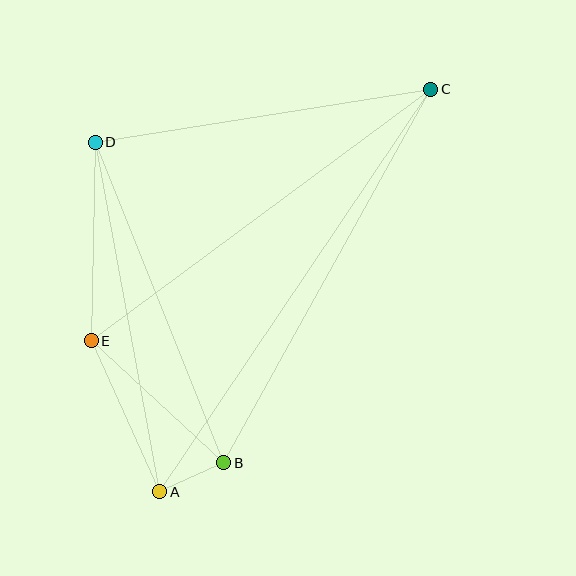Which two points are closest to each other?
Points A and B are closest to each other.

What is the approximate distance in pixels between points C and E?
The distance between C and E is approximately 422 pixels.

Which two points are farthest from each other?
Points A and C are farthest from each other.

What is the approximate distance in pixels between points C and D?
The distance between C and D is approximately 340 pixels.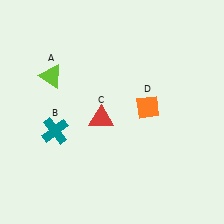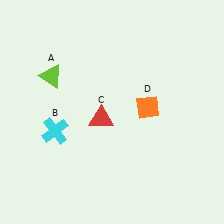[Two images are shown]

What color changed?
The cross (B) changed from teal in Image 1 to cyan in Image 2.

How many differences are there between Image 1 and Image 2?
There is 1 difference between the two images.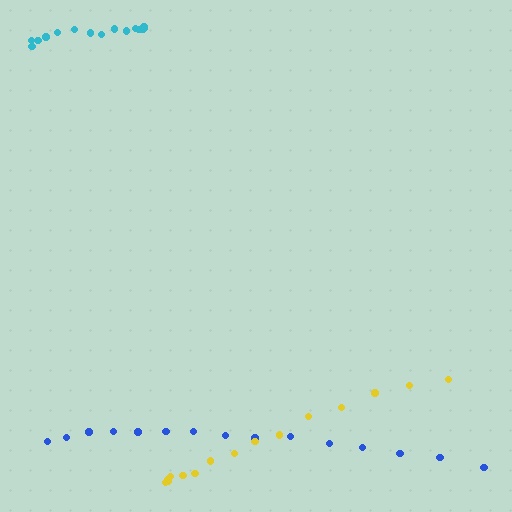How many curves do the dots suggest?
There are 3 distinct paths.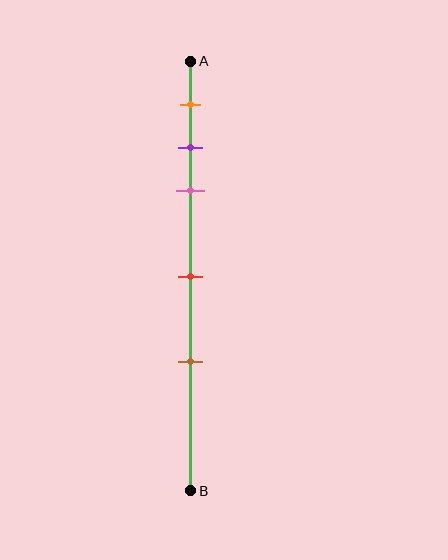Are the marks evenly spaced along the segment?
No, the marks are not evenly spaced.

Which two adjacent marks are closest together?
The purple and pink marks are the closest adjacent pair.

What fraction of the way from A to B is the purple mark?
The purple mark is approximately 20% (0.2) of the way from A to B.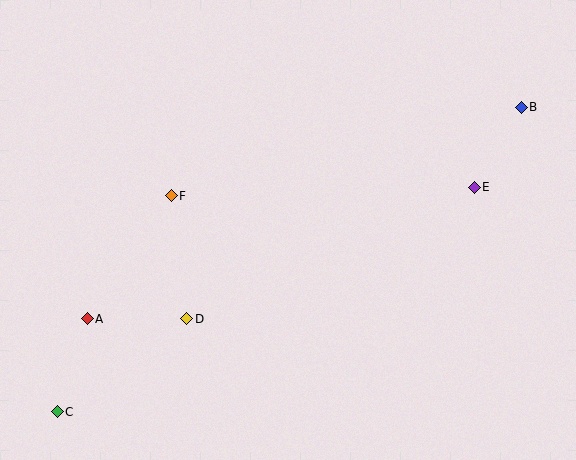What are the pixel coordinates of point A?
Point A is at (87, 319).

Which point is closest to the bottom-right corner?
Point E is closest to the bottom-right corner.